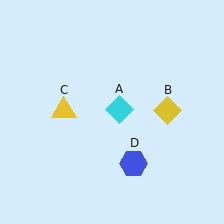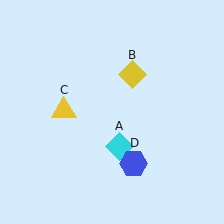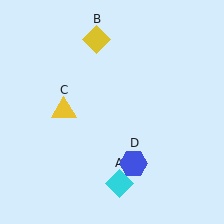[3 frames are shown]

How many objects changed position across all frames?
2 objects changed position: cyan diamond (object A), yellow diamond (object B).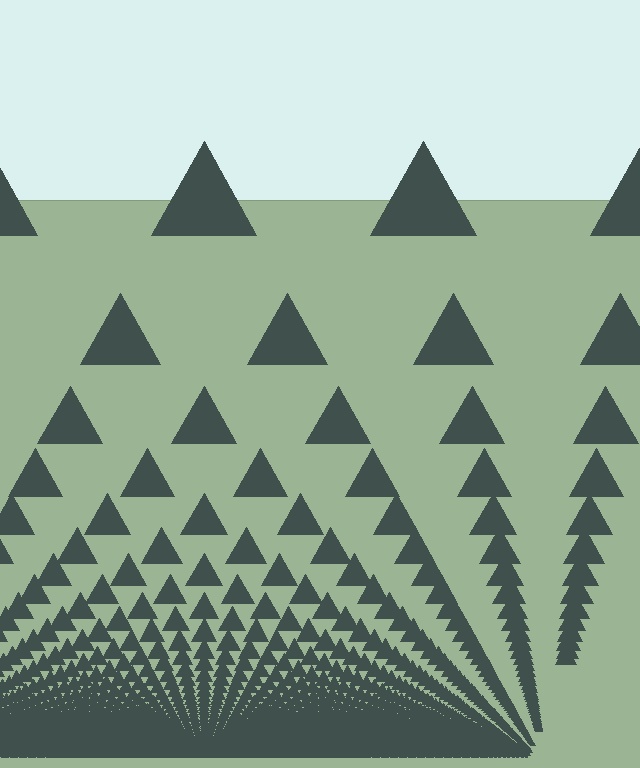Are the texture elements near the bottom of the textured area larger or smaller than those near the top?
Smaller. The gradient is inverted — elements near the bottom are smaller and denser.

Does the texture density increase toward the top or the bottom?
Density increases toward the bottom.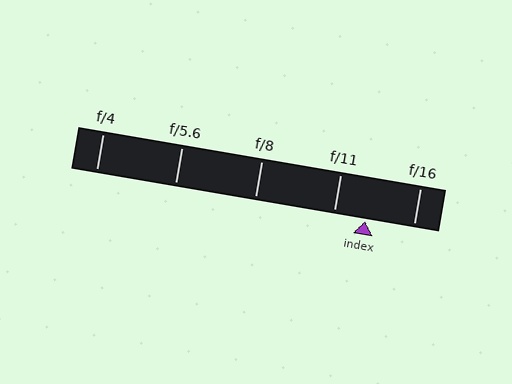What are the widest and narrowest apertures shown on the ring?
The widest aperture shown is f/4 and the narrowest is f/16.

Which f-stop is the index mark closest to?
The index mark is closest to f/11.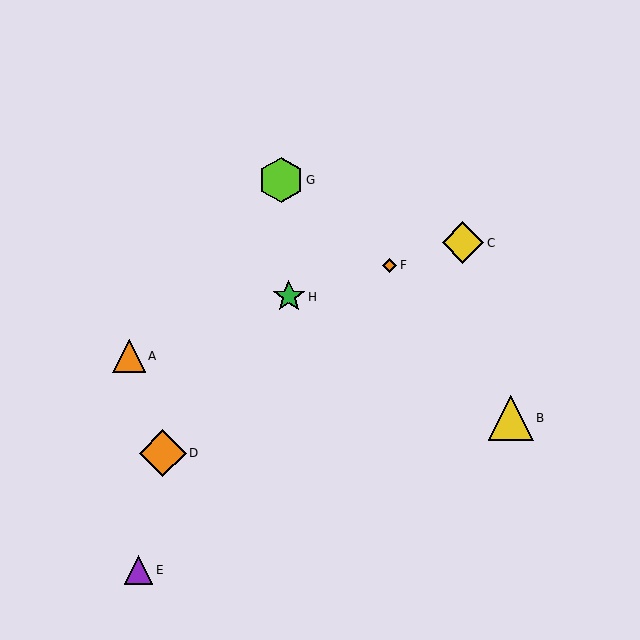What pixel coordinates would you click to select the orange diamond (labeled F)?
Click at (390, 265) to select the orange diamond F.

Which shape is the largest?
The orange diamond (labeled D) is the largest.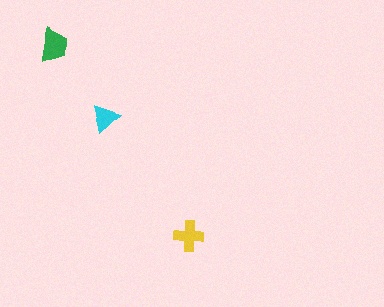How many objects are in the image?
There are 3 objects in the image.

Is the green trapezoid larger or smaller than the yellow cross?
Larger.